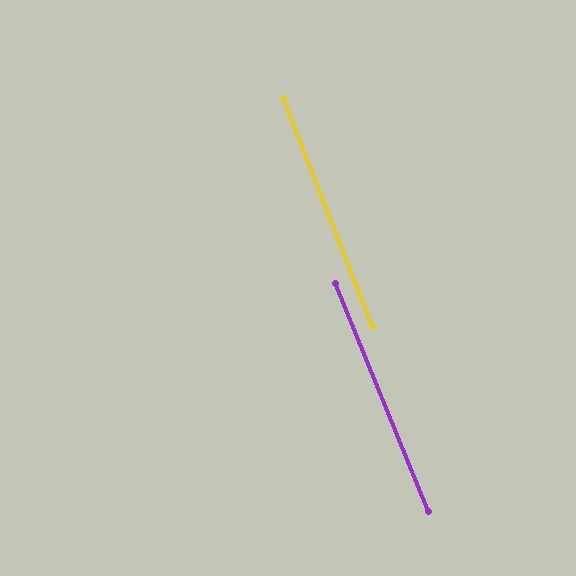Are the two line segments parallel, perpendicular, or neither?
Parallel — their directions differ by only 1.0°.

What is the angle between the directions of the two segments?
Approximately 1 degree.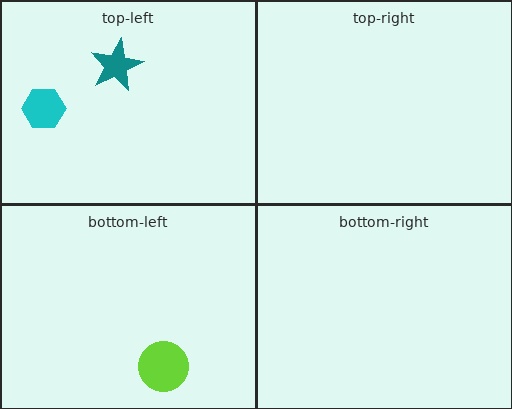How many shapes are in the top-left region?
2.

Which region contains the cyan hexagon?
The top-left region.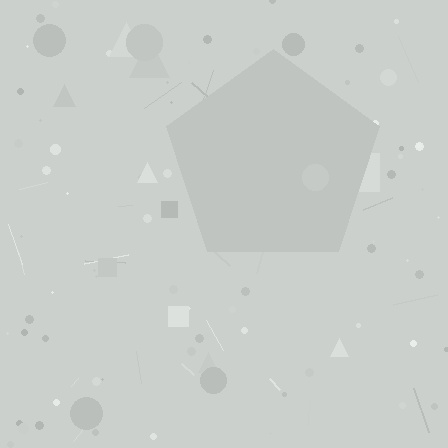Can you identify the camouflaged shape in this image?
The camouflaged shape is a pentagon.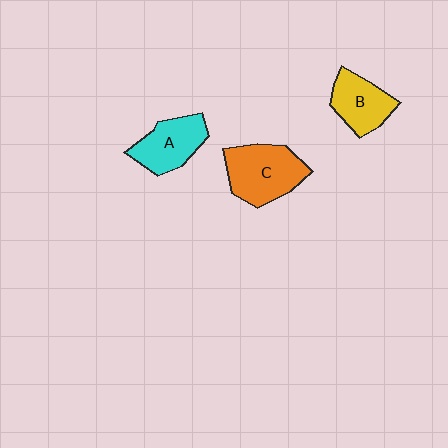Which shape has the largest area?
Shape C (orange).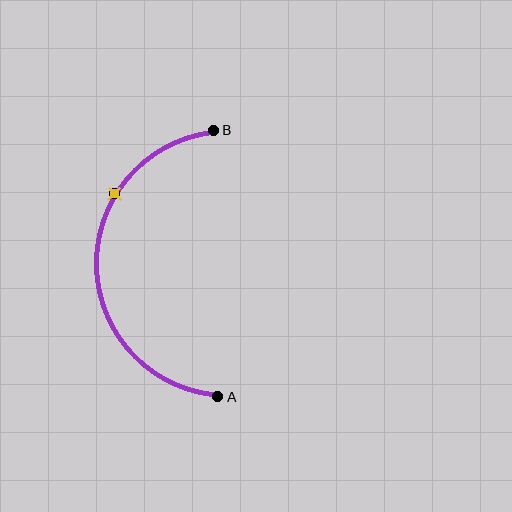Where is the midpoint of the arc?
The arc midpoint is the point on the curve farthest from the straight line joining A and B. It sits to the left of that line.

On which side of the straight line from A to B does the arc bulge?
The arc bulges to the left of the straight line connecting A and B.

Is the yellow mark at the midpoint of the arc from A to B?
No. The yellow mark lies on the arc but is closer to endpoint B. The arc midpoint would be at the point on the curve equidistant along the arc from both A and B.